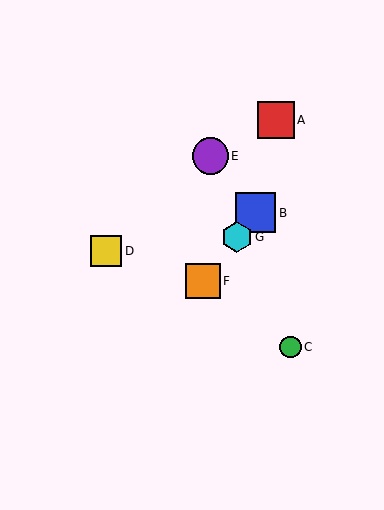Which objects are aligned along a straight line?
Objects B, F, G are aligned along a straight line.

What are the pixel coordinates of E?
Object E is at (210, 156).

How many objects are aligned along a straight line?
3 objects (B, F, G) are aligned along a straight line.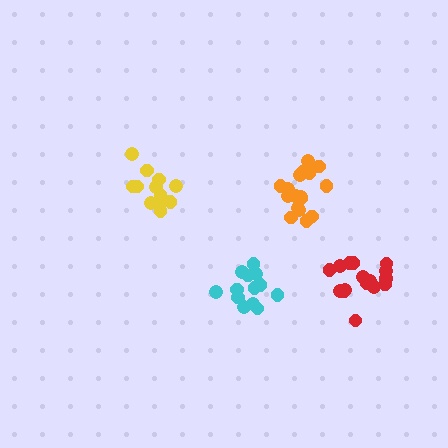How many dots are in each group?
Group 1: 17 dots, Group 2: 13 dots, Group 3: 12 dots, Group 4: 16 dots (58 total).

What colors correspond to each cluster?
The clusters are colored: orange, cyan, yellow, red.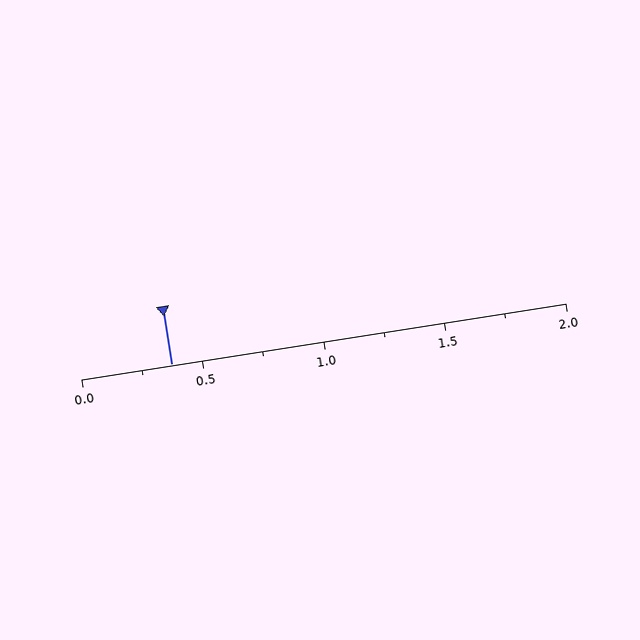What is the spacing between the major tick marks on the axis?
The major ticks are spaced 0.5 apart.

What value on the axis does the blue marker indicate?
The marker indicates approximately 0.38.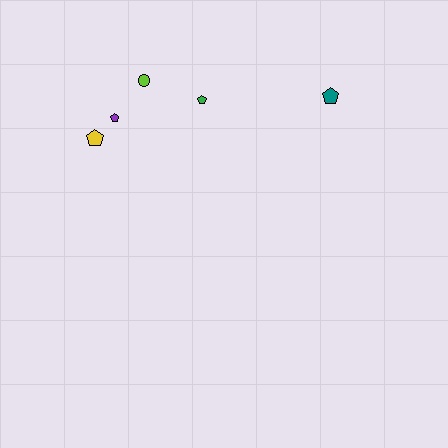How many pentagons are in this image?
There are 4 pentagons.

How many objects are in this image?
There are 5 objects.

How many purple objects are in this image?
There is 1 purple object.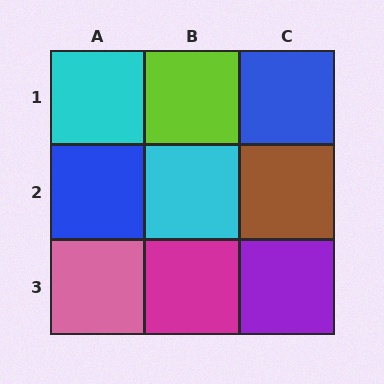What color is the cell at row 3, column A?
Pink.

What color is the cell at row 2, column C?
Brown.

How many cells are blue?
2 cells are blue.